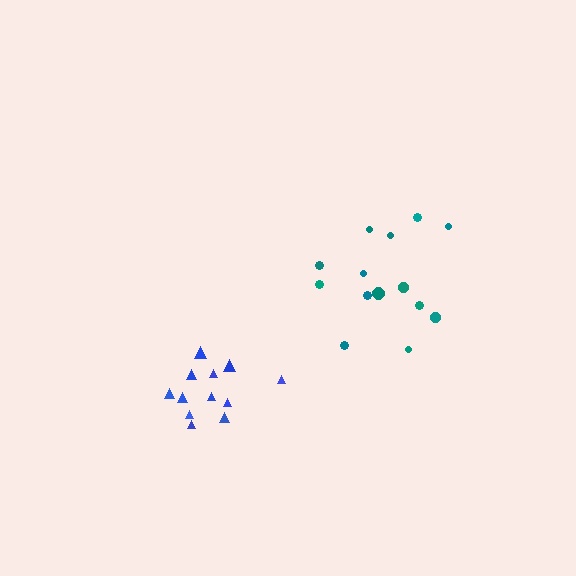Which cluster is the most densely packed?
Blue.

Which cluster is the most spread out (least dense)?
Teal.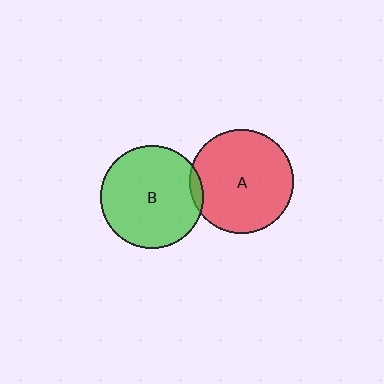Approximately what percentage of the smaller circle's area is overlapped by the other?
Approximately 5%.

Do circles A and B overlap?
Yes.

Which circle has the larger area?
Circle A (red).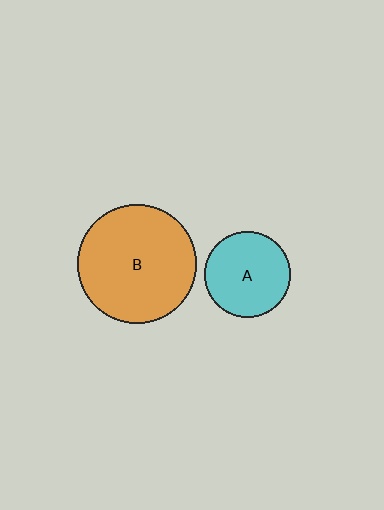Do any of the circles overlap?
No, none of the circles overlap.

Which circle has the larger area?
Circle B (orange).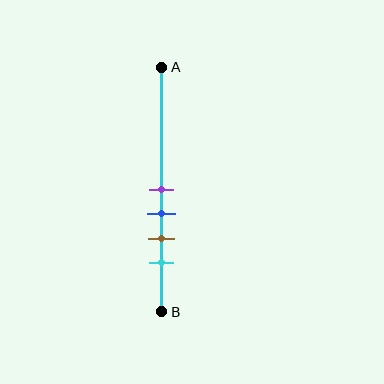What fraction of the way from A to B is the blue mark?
The blue mark is approximately 60% (0.6) of the way from A to B.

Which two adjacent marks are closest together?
The purple and blue marks are the closest adjacent pair.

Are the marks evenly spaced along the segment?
Yes, the marks are approximately evenly spaced.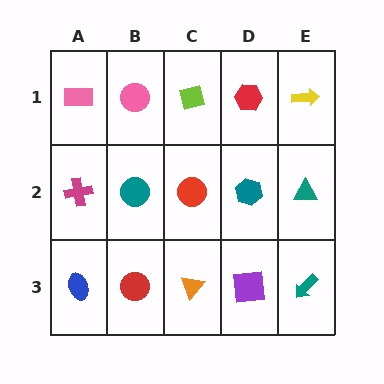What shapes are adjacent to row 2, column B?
A pink circle (row 1, column B), a red circle (row 3, column B), a magenta cross (row 2, column A), a red circle (row 2, column C).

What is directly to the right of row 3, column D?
A teal arrow.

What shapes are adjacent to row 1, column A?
A magenta cross (row 2, column A), a pink circle (row 1, column B).